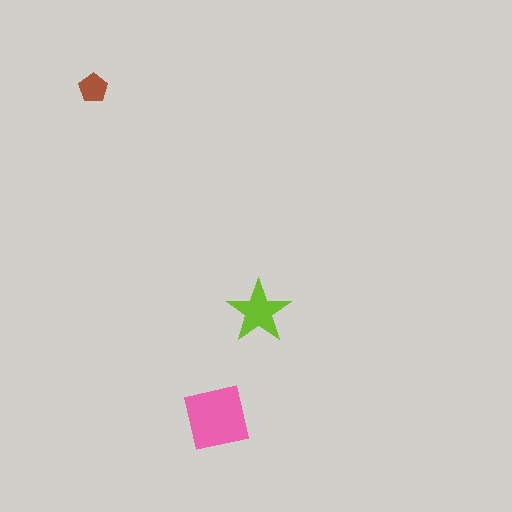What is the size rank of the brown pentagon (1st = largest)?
3rd.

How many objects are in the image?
There are 3 objects in the image.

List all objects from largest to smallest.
The pink square, the lime star, the brown pentagon.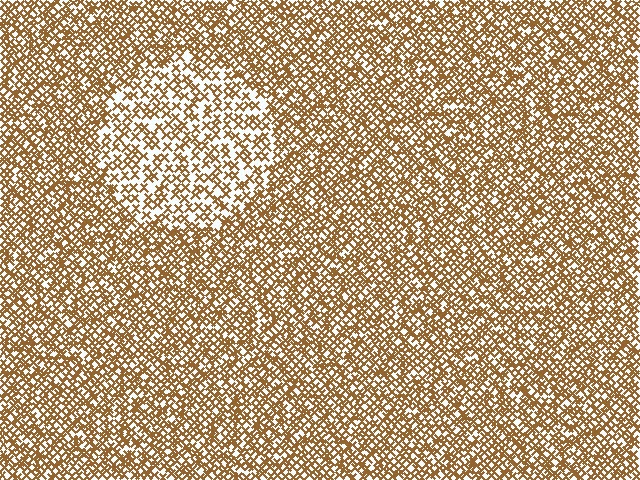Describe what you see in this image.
The image contains small brown elements arranged at two different densities. A circle-shaped region is visible where the elements are less densely packed than the surrounding area.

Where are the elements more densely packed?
The elements are more densely packed outside the circle boundary.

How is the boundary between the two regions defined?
The boundary is defined by a change in element density (approximately 1.8x ratio). All elements are the same color, size, and shape.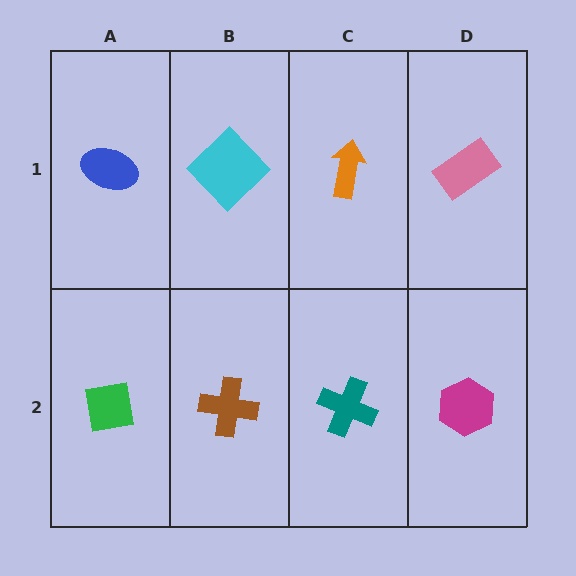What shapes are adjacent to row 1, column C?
A teal cross (row 2, column C), a cyan diamond (row 1, column B), a pink rectangle (row 1, column D).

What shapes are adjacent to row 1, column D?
A magenta hexagon (row 2, column D), an orange arrow (row 1, column C).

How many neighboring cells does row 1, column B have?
3.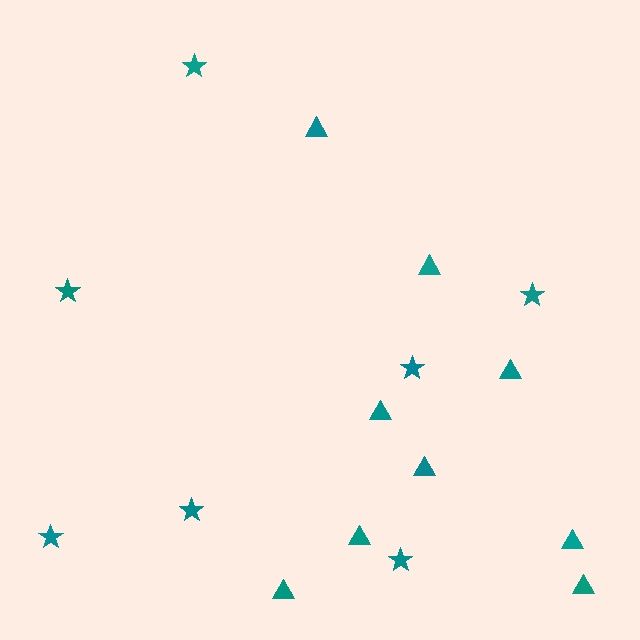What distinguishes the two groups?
There are 2 groups: one group of triangles (9) and one group of stars (7).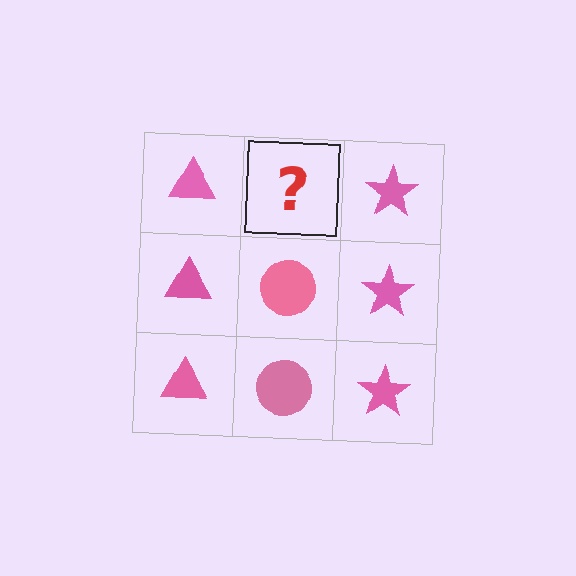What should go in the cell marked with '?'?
The missing cell should contain a pink circle.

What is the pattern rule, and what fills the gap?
The rule is that each column has a consistent shape. The gap should be filled with a pink circle.